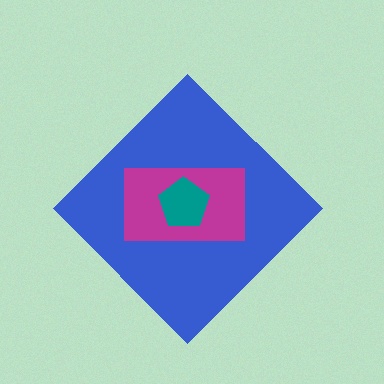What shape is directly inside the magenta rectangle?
The teal pentagon.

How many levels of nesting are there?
3.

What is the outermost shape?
The blue diamond.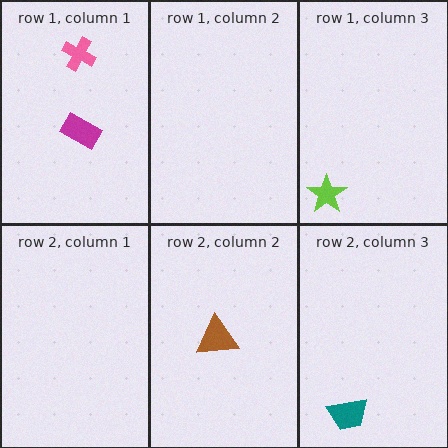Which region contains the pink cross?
The row 1, column 1 region.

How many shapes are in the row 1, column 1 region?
2.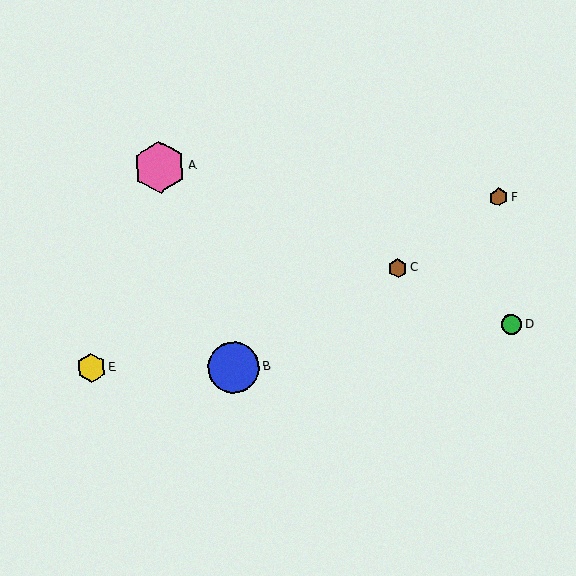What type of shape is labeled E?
Shape E is a yellow hexagon.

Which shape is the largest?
The pink hexagon (labeled A) is the largest.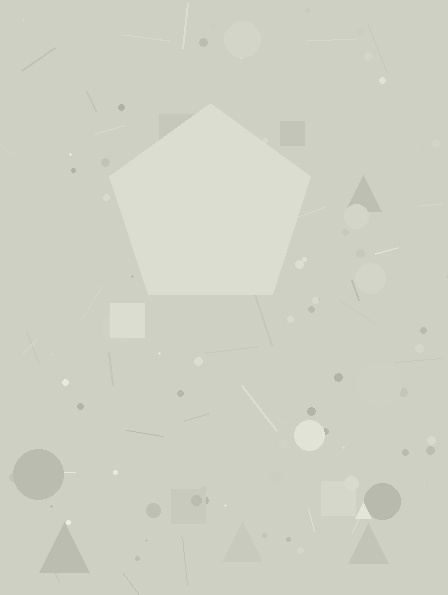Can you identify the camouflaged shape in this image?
The camouflaged shape is a pentagon.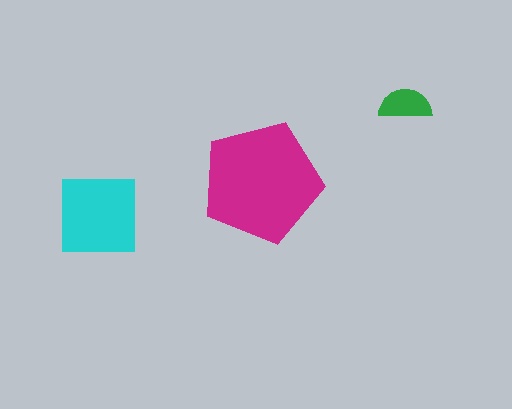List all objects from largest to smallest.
The magenta pentagon, the cyan square, the green semicircle.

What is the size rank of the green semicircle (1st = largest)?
3rd.